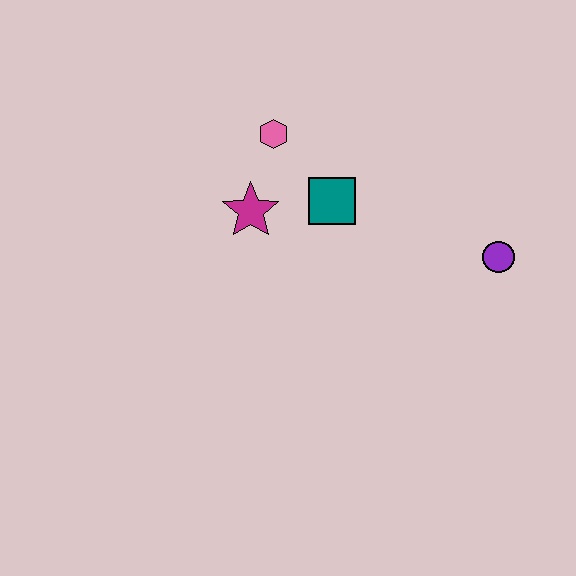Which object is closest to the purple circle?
The teal square is closest to the purple circle.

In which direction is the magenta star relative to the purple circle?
The magenta star is to the left of the purple circle.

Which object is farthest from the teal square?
The purple circle is farthest from the teal square.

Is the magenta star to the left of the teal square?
Yes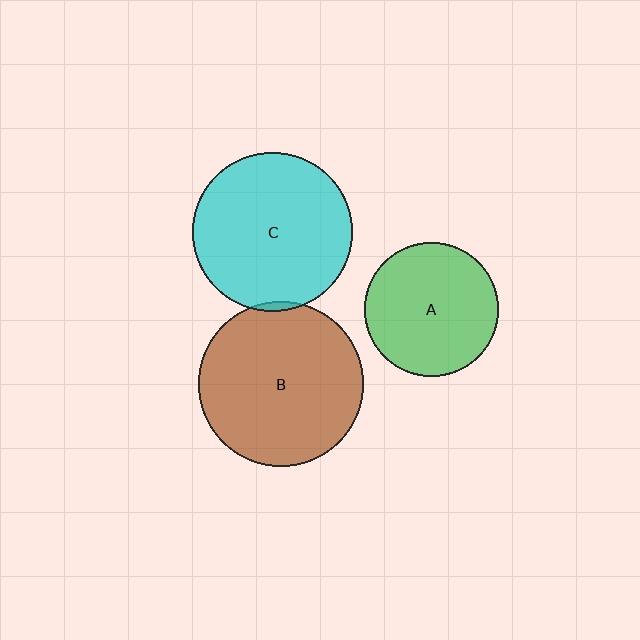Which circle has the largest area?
Circle B (brown).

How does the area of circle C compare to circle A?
Approximately 1.4 times.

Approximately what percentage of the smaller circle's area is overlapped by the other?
Approximately 5%.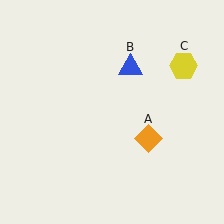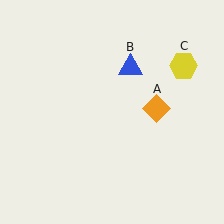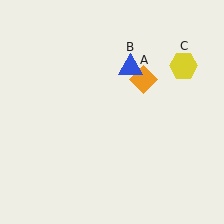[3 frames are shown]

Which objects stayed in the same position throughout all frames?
Blue triangle (object B) and yellow hexagon (object C) remained stationary.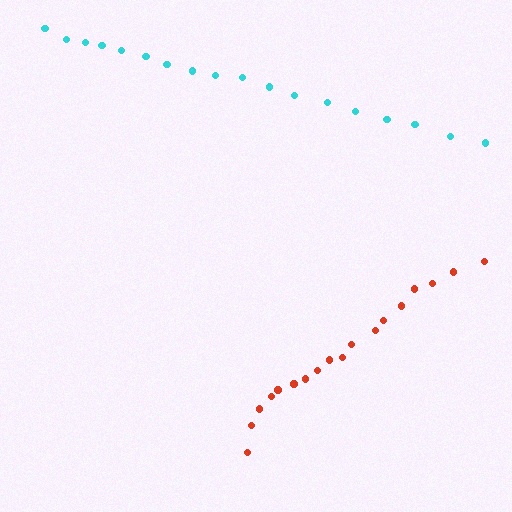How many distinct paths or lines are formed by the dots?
There are 2 distinct paths.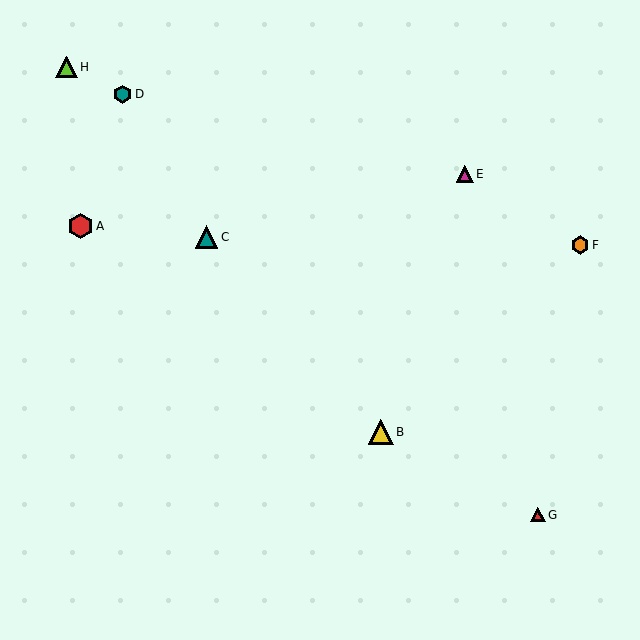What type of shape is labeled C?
Shape C is a teal triangle.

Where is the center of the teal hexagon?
The center of the teal hexagon is at (123, 94).